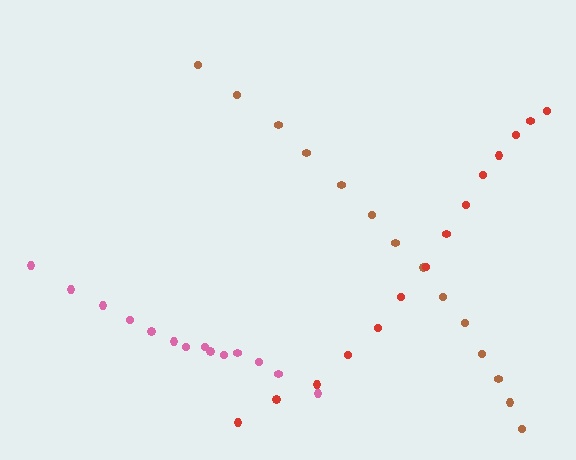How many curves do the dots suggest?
There are 3 distinct paths.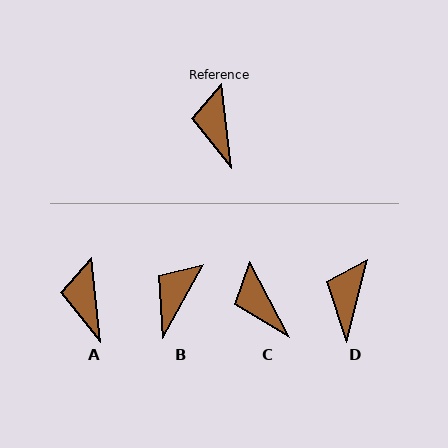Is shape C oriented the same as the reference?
No, it is off by about 21 degrees.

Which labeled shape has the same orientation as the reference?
A.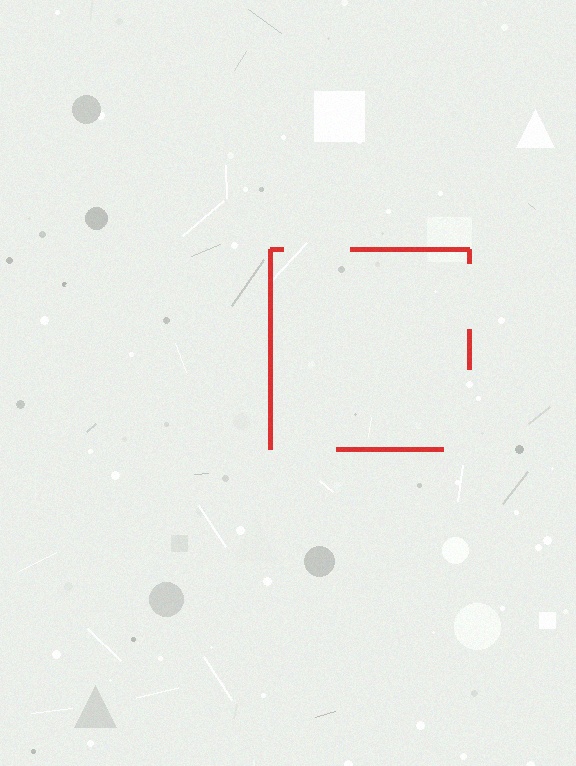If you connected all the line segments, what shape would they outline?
They would outline a square.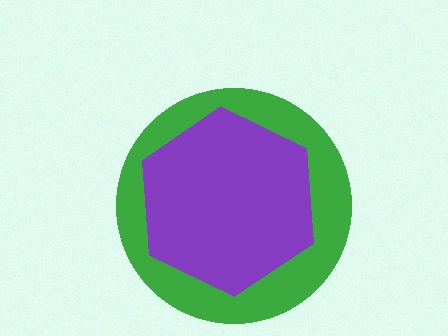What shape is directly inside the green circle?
The purple hexagon.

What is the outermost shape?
The green circle.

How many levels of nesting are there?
2.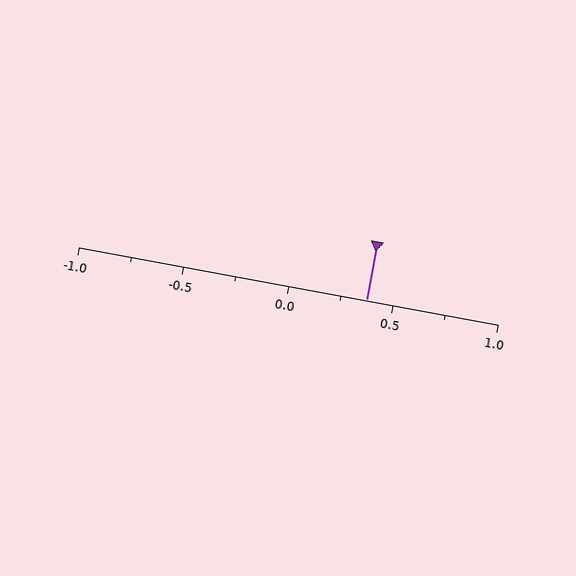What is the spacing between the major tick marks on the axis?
The major ticks are spaced 0.5 apart.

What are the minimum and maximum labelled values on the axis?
The axis runs from -1.0 to 1.0.